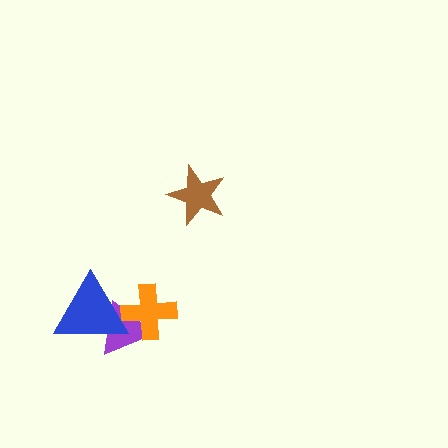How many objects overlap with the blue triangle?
2 objects overlap with the blue triangle.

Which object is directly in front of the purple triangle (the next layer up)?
The orange cross is directly in front of the purple triangle.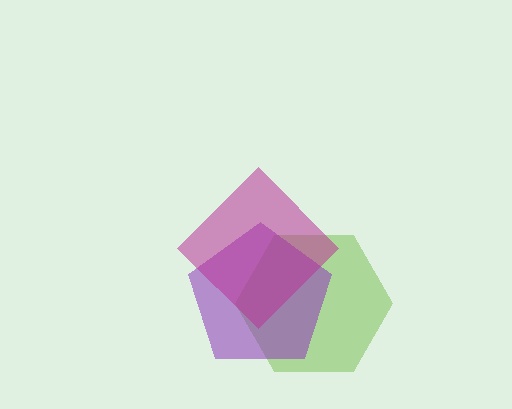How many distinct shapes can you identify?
There are 3 distinct shapes: a lime hexagon, a purple pentagon, a magenta diamond.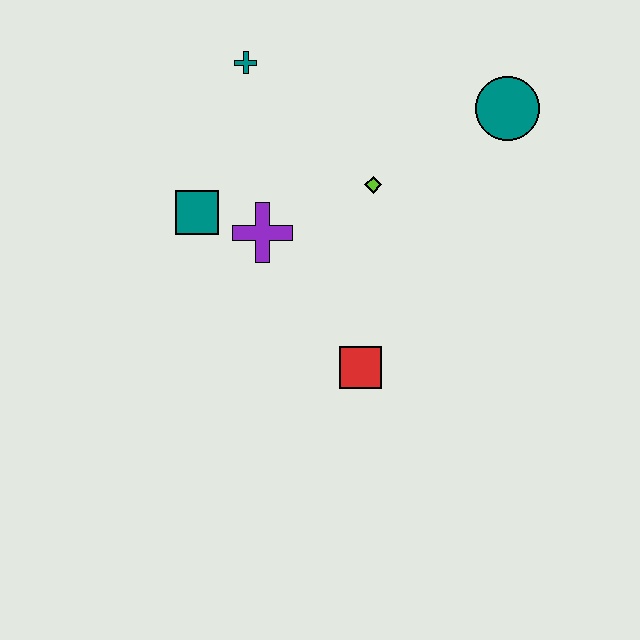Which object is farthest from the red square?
The teal cross is farthest from the red square.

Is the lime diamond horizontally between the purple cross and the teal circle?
Yes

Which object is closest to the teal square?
The purple cross is closest to the teal square.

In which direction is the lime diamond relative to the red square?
The lime diamond is above the red square.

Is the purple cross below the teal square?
Yes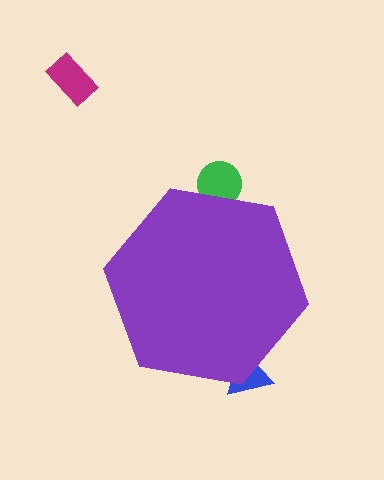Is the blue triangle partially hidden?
Yes, the blue triangle is partially hidden behind the purple hexagon.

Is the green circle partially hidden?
Yes, the green circle is partially hidden behind the purple hexagon.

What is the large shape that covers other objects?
A purple hexagon.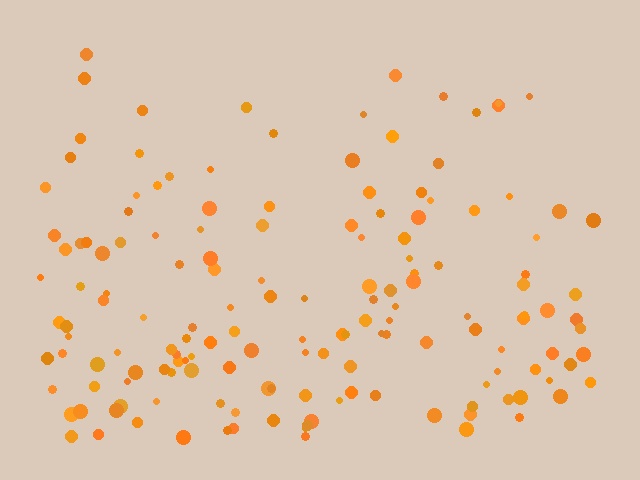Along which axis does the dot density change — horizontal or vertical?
Vertical.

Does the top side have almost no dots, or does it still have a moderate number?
Still a moderate number, just noticeably fewer than the bottom.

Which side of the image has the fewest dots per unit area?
The top.